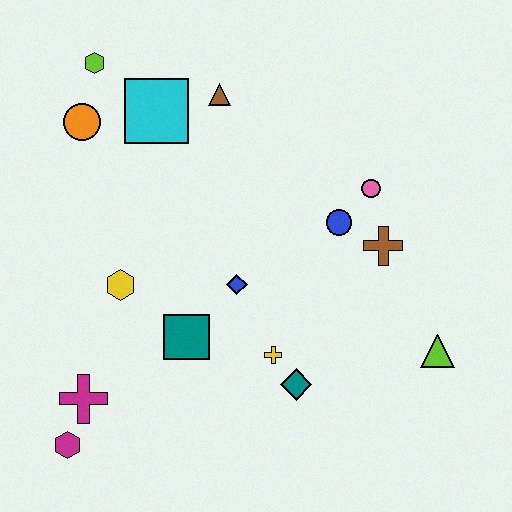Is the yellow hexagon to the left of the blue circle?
Yes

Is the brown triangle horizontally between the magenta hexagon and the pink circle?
Yes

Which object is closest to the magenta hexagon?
The magenta cross is closest to the magenta hexagon.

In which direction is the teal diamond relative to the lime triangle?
The teal diamond is to the left of the lime triangle.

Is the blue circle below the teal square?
No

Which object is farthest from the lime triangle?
The lime hexagon is farthest from the lime triangle.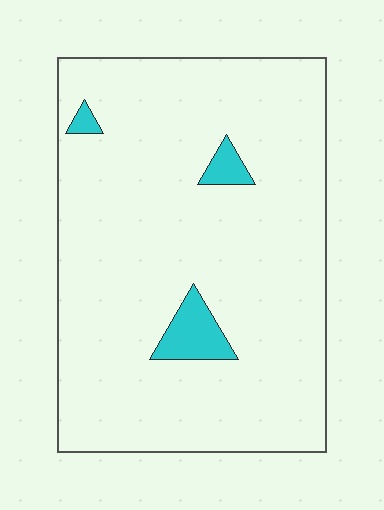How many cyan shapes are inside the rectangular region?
3.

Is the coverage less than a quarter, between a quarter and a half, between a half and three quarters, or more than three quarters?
Less than a quarter.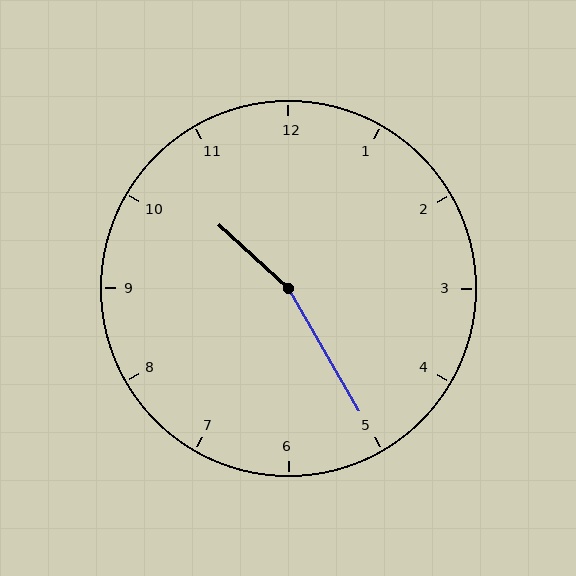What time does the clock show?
10:25.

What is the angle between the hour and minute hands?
Approximately 162 degrees.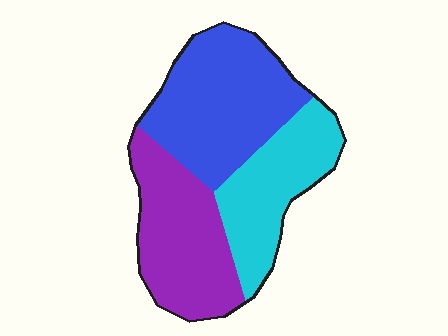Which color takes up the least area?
Cyan, at roughly 30%.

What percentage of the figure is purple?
Purple takes up about one third (1/3) of the figure.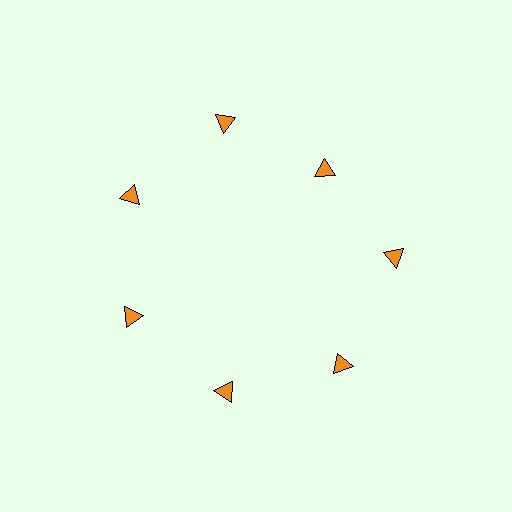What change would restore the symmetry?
The symmetry would be restored by moving it outward, back onto the ring so that all 7 triangles sit at equal angles and equal distance from the center.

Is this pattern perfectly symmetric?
No. The 7 orange triangles are arranged in a ring, but one element near the 1 o'clock position is pulled inward toward the center, breaking the 7-fold rotational symmetry.